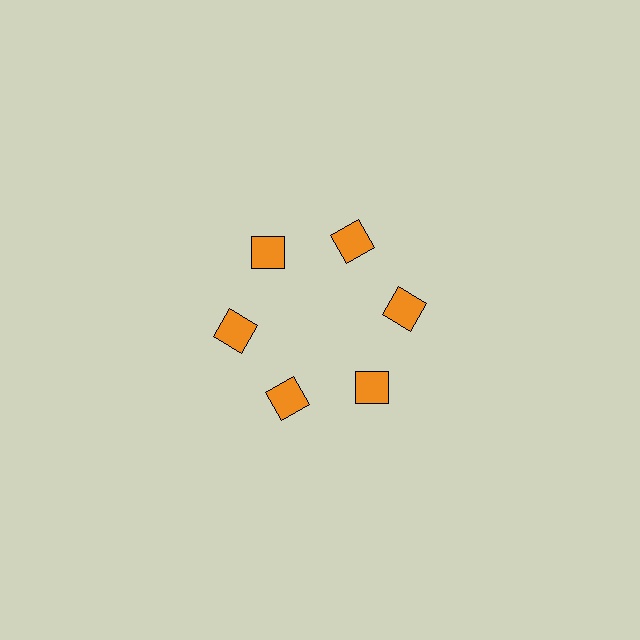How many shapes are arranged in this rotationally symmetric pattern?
There are 6 shapes, arranged in 6 groups of 1.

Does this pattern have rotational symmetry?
Yes, this pattern has 6-fold rotational symmetry. It looks the same after rotating 60 degrees around the center.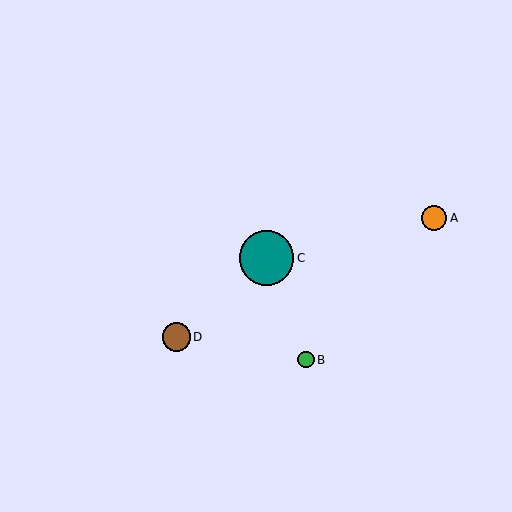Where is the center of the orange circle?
The center of the orange circle is at (434, 218).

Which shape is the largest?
The teal circle (labeled C) is the largest.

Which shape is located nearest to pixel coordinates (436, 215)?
The orange circle (labeled A) at (434, 218) is nearest to that location.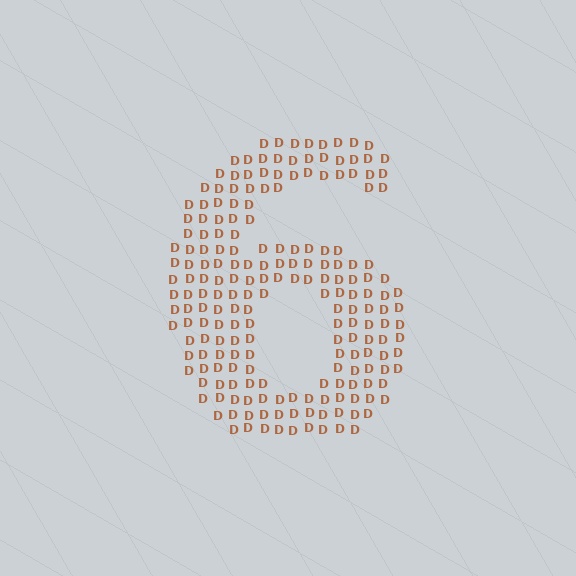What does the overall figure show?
The overall figure shows the digit 6.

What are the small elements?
The small elements are letter D's.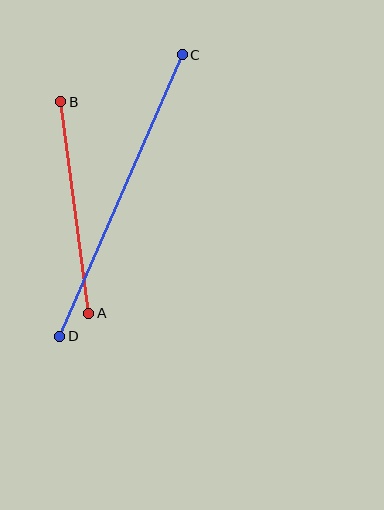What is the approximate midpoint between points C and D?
The midpoint is at approximately (121, 195) pixels.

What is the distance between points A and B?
The distance is approximately 213 pixels.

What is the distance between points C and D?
The distance is approximately 307 pixels.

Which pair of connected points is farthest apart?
Points C and D are farthest apart.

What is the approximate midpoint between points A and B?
The midpoint is at approximately (75, 207) pixels.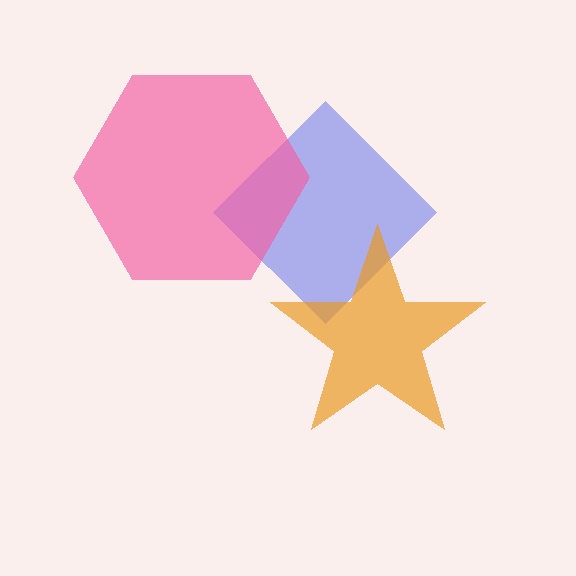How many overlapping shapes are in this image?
There are 3 overlapping shapes in the image.